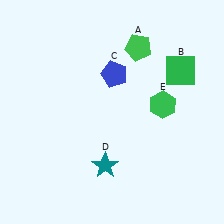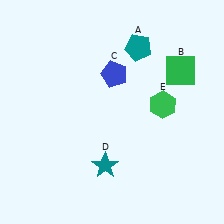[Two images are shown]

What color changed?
The pentagon (A) changed from green in Image 1 to teal in Image 2.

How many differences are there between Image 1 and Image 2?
There is 1 difference between the two images.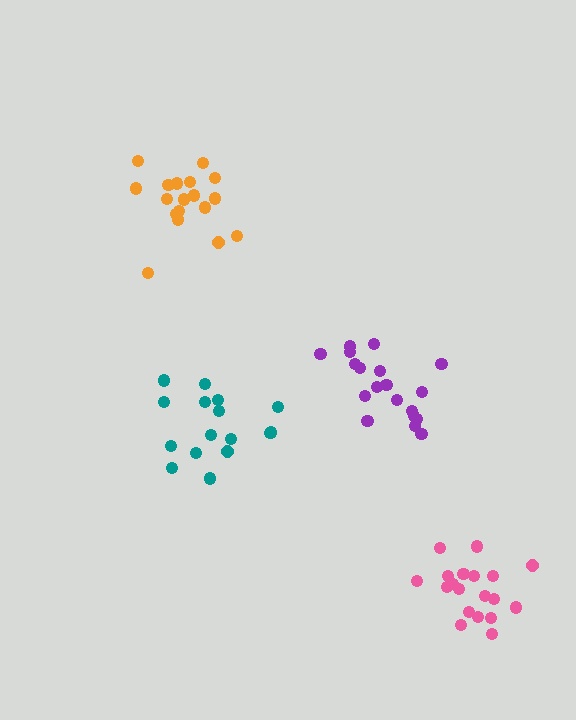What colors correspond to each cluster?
The clusters are colored: orange, teal, pink, purple.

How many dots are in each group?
Group 1: 18 dots, Group 2: 16 dots, Group 3: 19 dots, Group 4: 19 dots (72 total).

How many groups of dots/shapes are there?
There are 4 groups.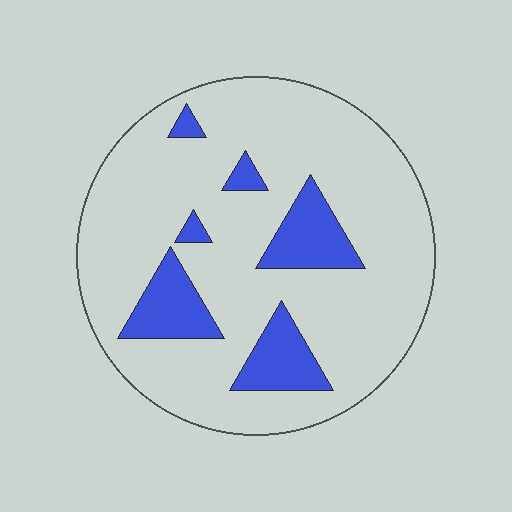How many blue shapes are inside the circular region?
6.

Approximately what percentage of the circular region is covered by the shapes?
Approximately 15%.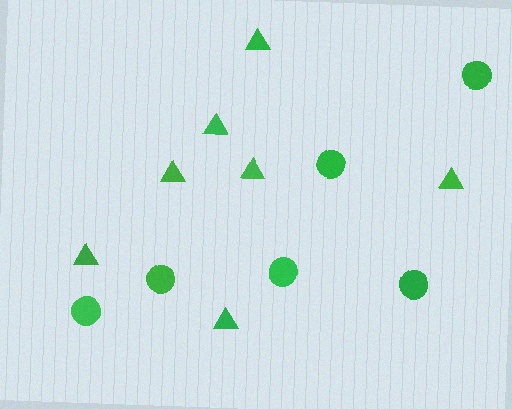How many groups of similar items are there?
There are 2 groups: one group of circles (6) and one group of triangles (7).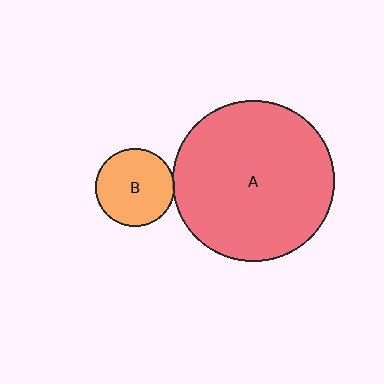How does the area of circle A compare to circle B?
Approximately 4.2 times.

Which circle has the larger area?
Circle A (red).